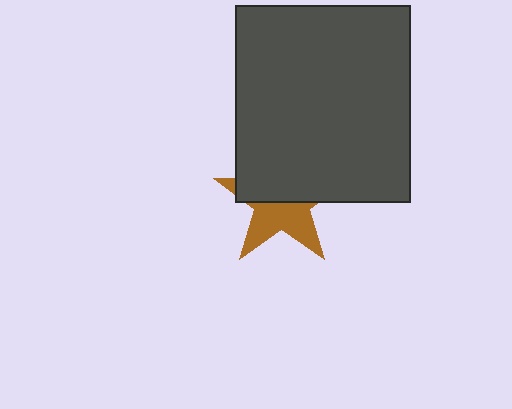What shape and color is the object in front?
The object in front is a dark gray rectangle.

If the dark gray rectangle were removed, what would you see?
You would see the complete brown star.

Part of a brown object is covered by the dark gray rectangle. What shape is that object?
It is a star.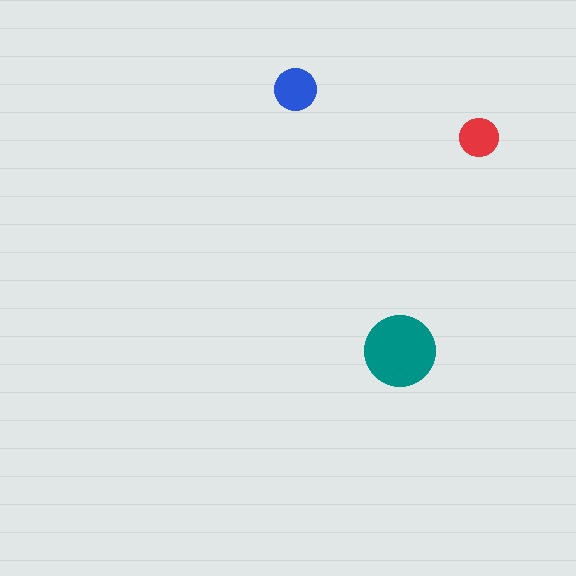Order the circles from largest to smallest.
the teal one, the blue one, the red one.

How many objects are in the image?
There are 3 objects in the image.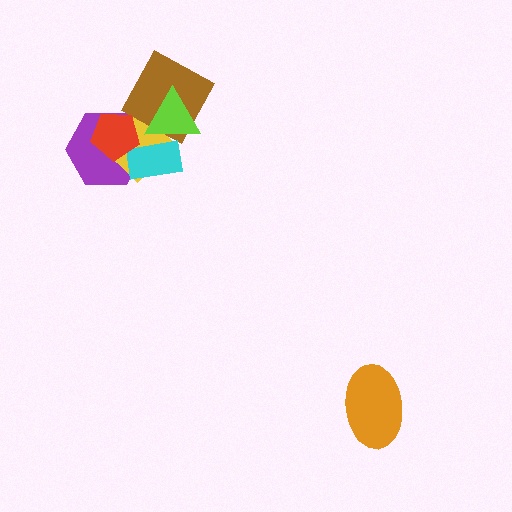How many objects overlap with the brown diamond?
4 objects overlap with the brown diamond.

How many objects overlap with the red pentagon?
4 objects overlap with the red pentagon.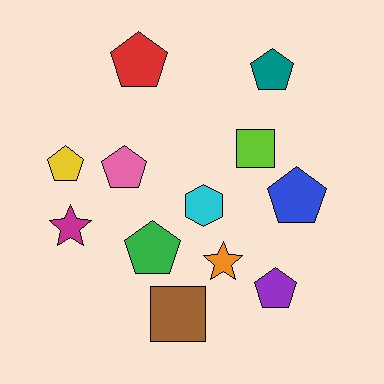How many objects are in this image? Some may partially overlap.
There are 12 objects.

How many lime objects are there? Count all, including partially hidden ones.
There is 1 lime object.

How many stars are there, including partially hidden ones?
There are 2 stars.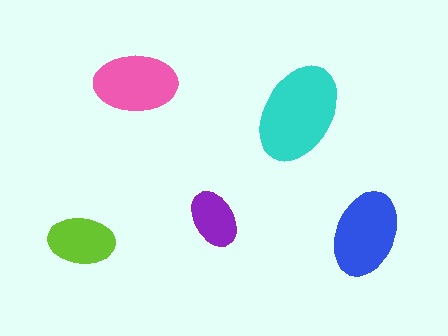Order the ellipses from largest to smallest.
the cyan one, the blue one, the pink one, the lime one, the purple one.